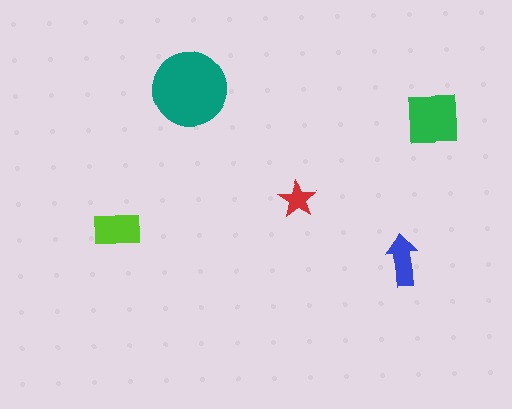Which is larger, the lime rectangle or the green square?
The green square.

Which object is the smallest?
The red star.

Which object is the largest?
The teal circle.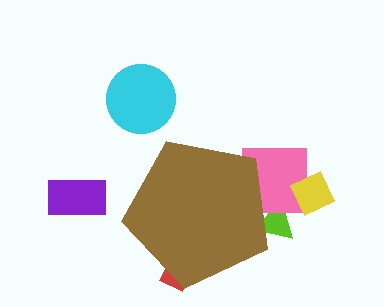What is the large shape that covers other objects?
A brown pentagon.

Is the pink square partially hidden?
Yes, the pink square is partially hidden behind the brown pentagon.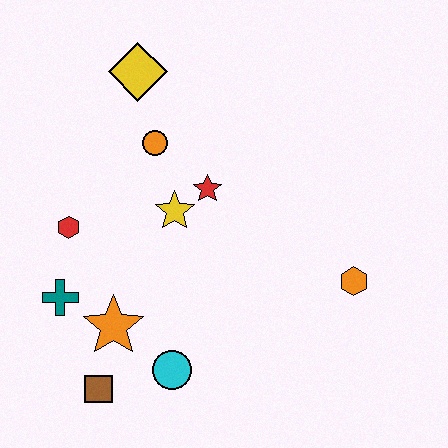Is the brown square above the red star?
No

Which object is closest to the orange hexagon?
The red star is closest to the orange hexagon.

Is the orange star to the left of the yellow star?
Yes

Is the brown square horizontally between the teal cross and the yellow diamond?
Yes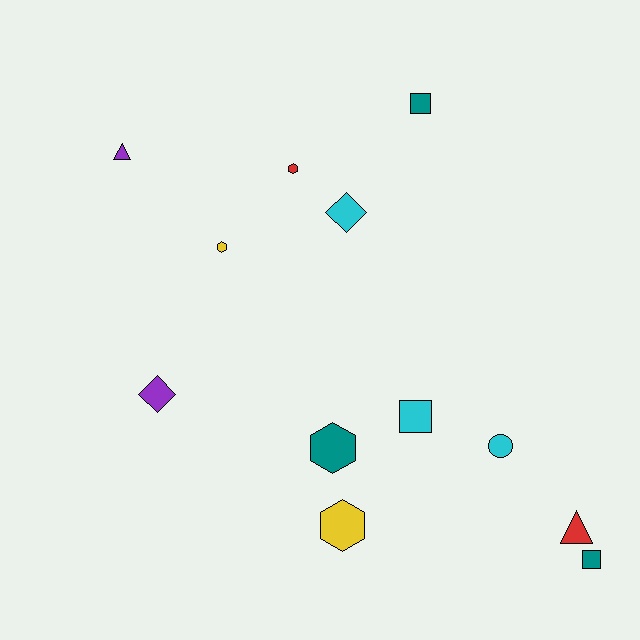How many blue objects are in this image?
There are no blue objects.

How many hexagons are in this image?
There are 4 hexagons.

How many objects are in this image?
There are 12 objects.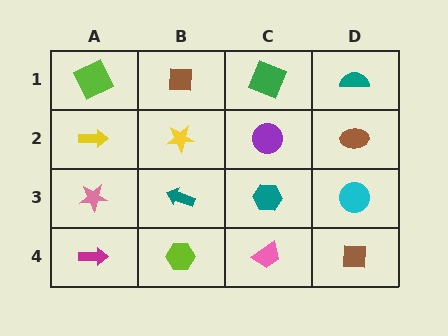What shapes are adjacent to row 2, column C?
A green square (row 1, column C), a teal hexagon (row 3, column C), a yellow star (row 2, column B), a brown ellipse (row 2, column D).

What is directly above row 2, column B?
A brown square.